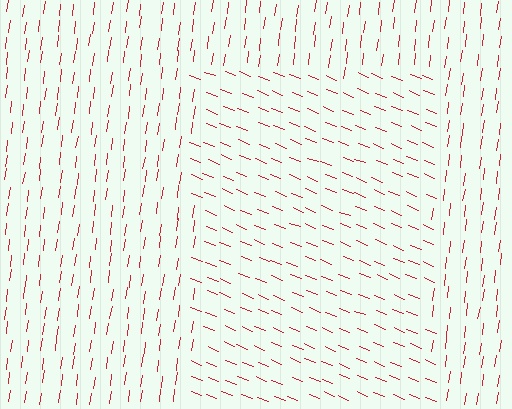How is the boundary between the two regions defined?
The boundary is defined purely by a change in line orientation (approximately 76 degrees difference). All lines are the same color and thickness.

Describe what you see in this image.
The image is filled with small red line segments. A rectangle region in the image has lines oriented differently from the surrounding lines, creating a visible texture boundary.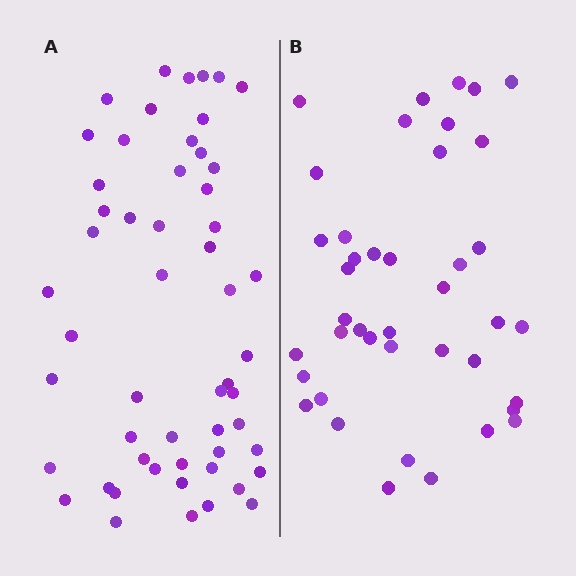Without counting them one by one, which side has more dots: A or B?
Region A (the left region) has more dots.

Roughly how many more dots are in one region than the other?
Region A has approximately 15 more dots than region B.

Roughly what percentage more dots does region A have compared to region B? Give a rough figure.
About 30% more.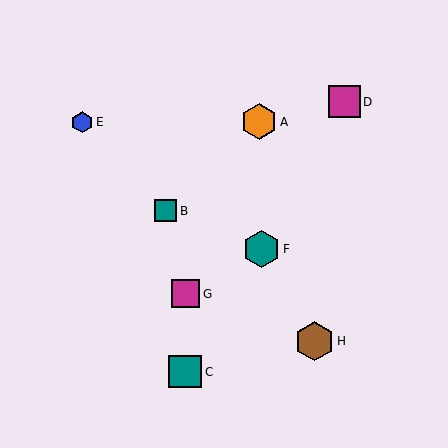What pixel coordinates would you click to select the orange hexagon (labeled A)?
Click at (259, 122) to select the orange hexagon A.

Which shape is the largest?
The brown hexagon (labeled H) is the largest.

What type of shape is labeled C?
Shape C is a teal square.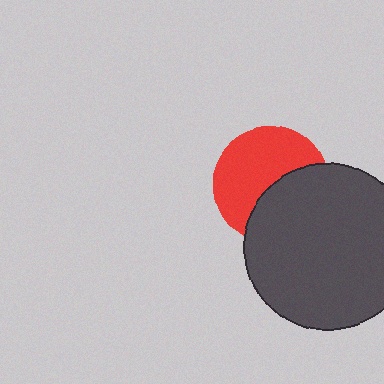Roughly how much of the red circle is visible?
About half of it is visible (roughly 57%).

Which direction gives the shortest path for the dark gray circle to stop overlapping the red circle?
Moving toward the lower-right gives the shortest separation.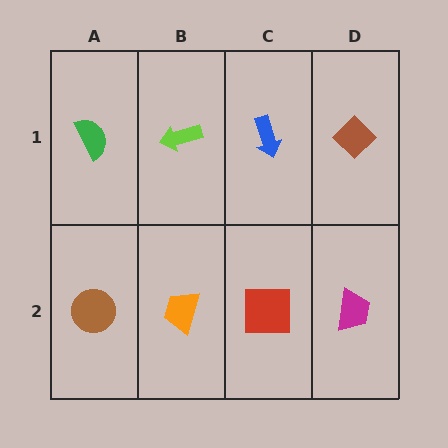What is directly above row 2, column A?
A green semicircle.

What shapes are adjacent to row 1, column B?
An orange trapezoid (row 2, column B), a green semicircle (row 1, column A), a blue arrow (row 1, column C).